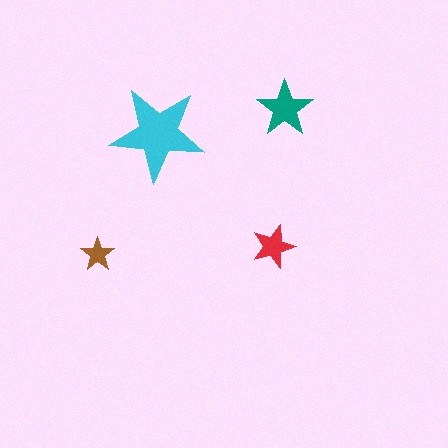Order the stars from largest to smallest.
the cyan one, the teal one, the red one, the brown one.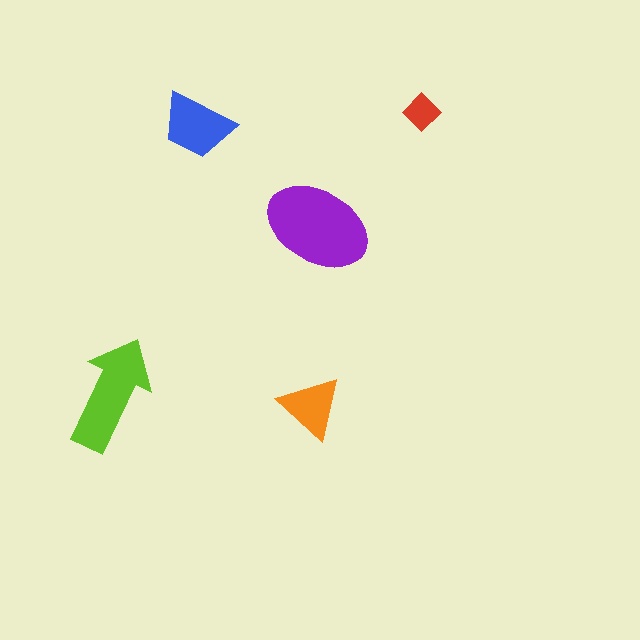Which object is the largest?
The purple ellipse.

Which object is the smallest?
The red diamond.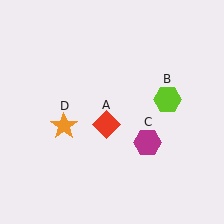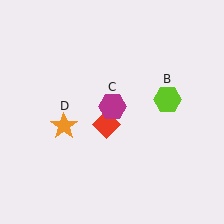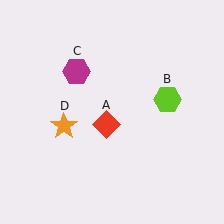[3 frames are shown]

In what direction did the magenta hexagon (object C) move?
The magenta hexagon (object C) moved up and to the left.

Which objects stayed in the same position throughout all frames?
Red diamond (object A) and lime hexagon (object B) and orange star (object D) remained stationary.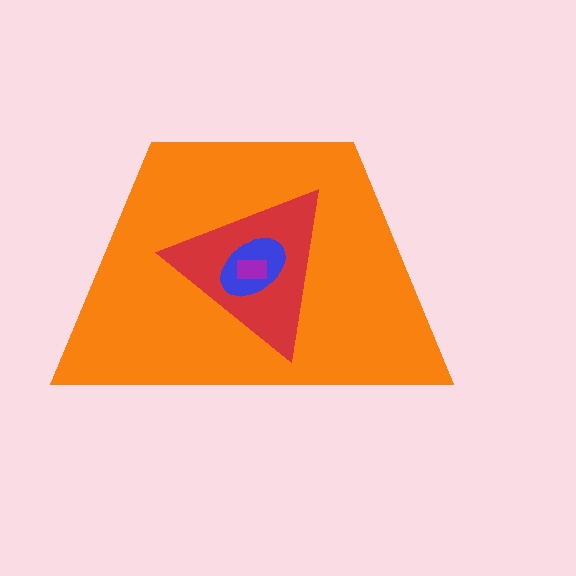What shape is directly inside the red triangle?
The blue ellipse.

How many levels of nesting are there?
4.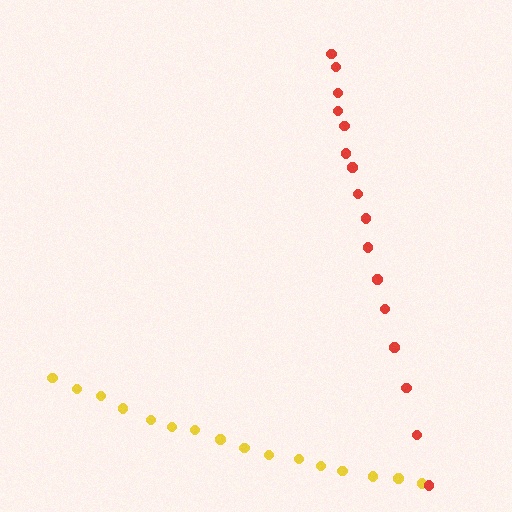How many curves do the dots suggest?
There are 2 distinct paths.